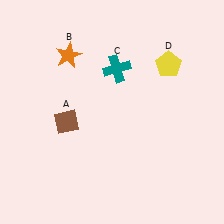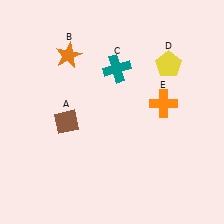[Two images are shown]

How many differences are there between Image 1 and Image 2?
There is 1 difference between the two images.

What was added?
An orange cross (E) was added in Image 2.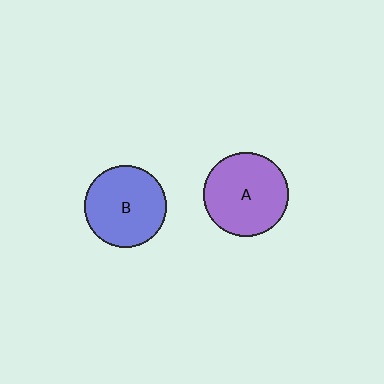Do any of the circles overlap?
No, none of the circles overlap.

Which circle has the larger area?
Circle A (purple).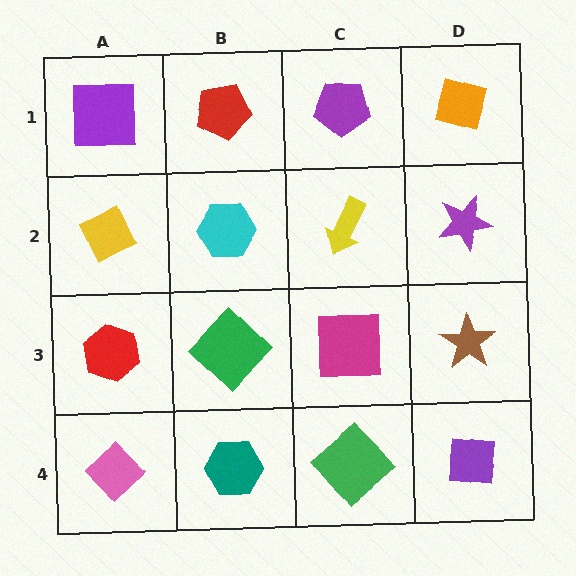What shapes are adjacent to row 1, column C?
A yellow arrow (row 2, column C), a red pentagon (row 1, column B), an orange square (row 1, column D).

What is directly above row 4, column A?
A red hexagon.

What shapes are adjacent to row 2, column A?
A purple square (row 1, column A), a red hexagon (row 3, column A), a cyan hexagon (row 2, column B).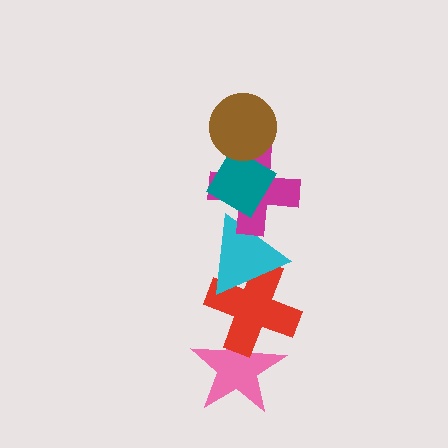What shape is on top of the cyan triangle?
The magenta cross is on top of the cyan triangle.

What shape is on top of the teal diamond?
The brown circle is on top of the teal diamond.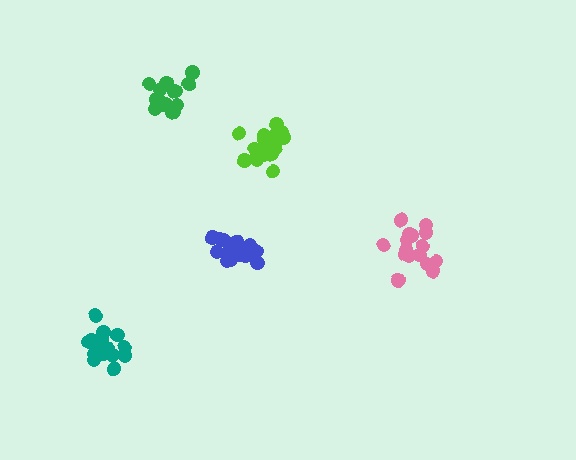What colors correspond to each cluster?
The clusters are colored: teal, blue, lime, pink, green.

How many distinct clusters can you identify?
There are 5 distinct clusters.